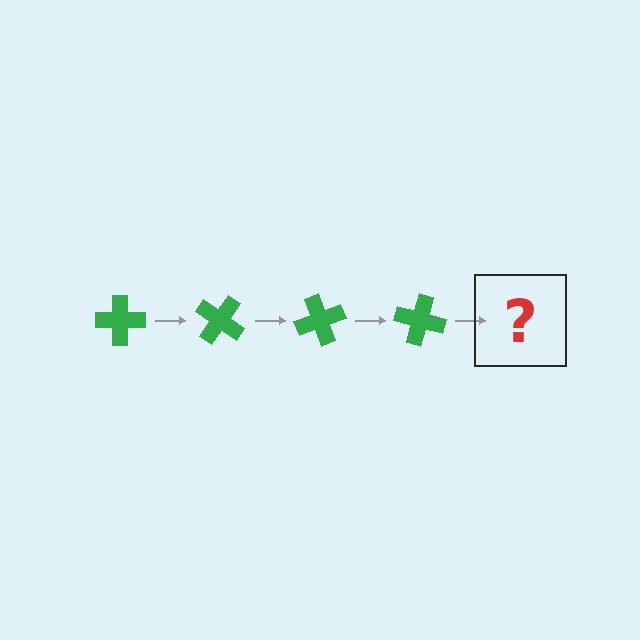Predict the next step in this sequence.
The next step is a green cross rotated 140 degrees.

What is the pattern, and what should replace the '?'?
The pattern is that the cross rotates 35 degrees each step. The '?' should be a green cross rotated 140 degrees.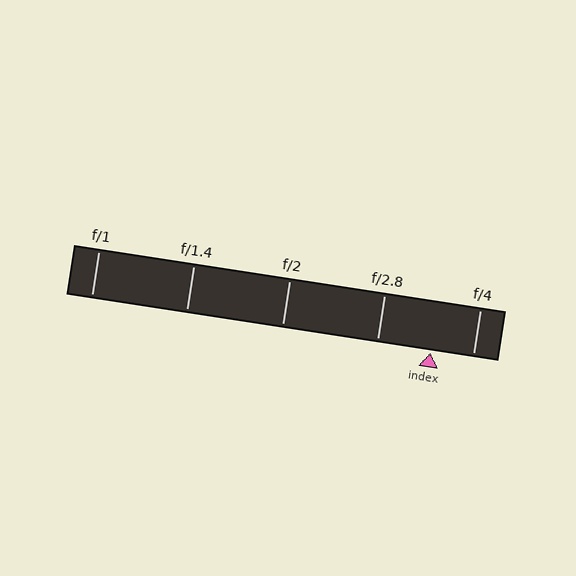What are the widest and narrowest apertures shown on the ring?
The widest aperture shown is f/1 and the narrowest is f/4.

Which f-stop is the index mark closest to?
The index mark is closest to f/4.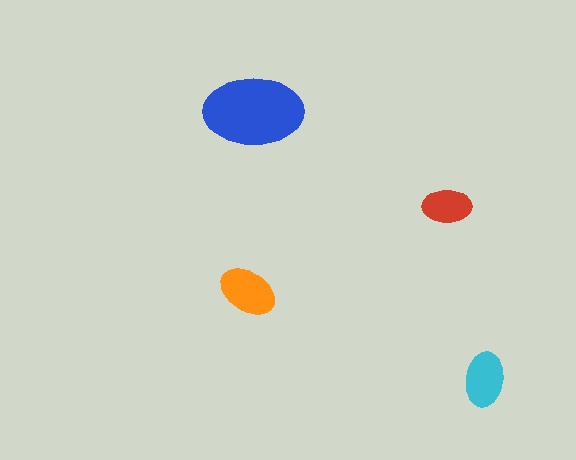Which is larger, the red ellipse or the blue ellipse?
The blue one.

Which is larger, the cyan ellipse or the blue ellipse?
The blue one.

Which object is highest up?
The blue ellipse is topmost.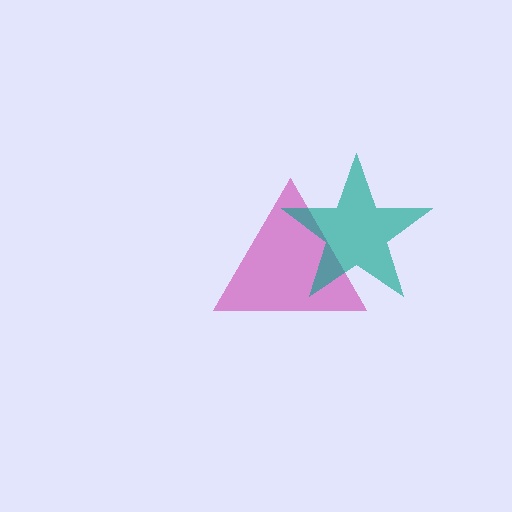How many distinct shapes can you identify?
There are 2 distinct shapes: a magenta triangle, a teal star.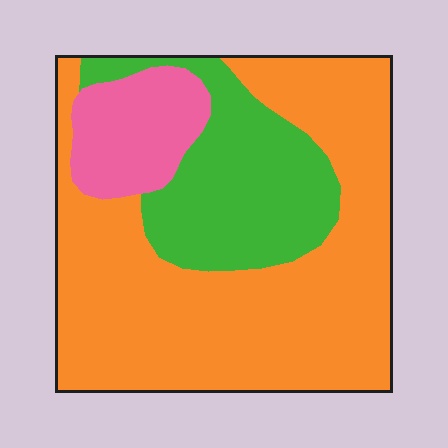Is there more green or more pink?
Green.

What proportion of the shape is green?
Green covers 25% of the shape.